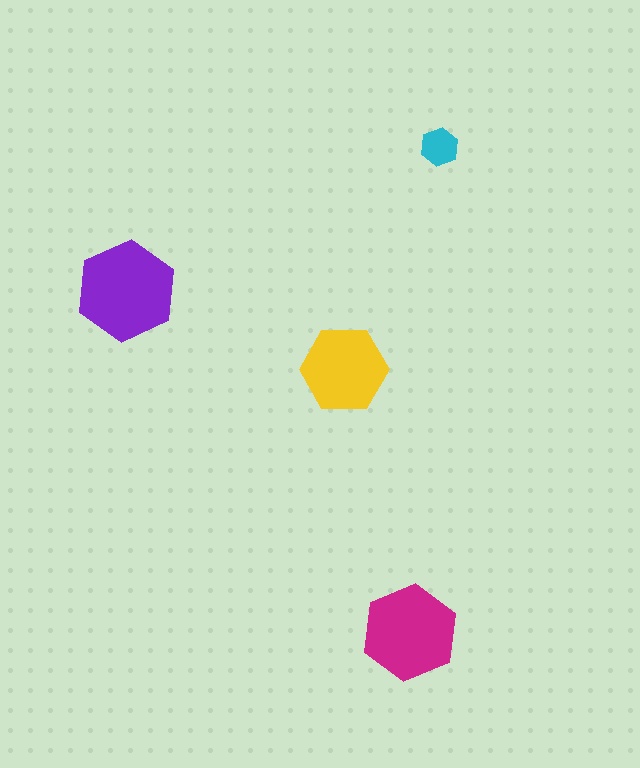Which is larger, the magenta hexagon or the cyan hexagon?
The magenta one.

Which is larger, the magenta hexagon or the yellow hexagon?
The magenta one.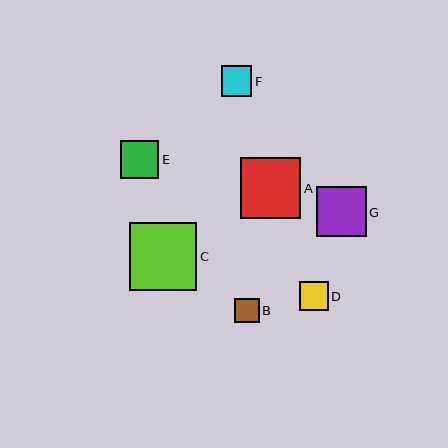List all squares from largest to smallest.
From largest to smallest: C, A, G, E, F, D, B.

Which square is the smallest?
Square B is the smallest with a size of approximately 24 pixels.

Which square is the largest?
Square C is the largest with a size of approximately 68 pixels.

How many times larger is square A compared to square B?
Square A is approximately 2.5 times the size of square B.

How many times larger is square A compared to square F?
Square A is approximately 2.0 times the size of square F.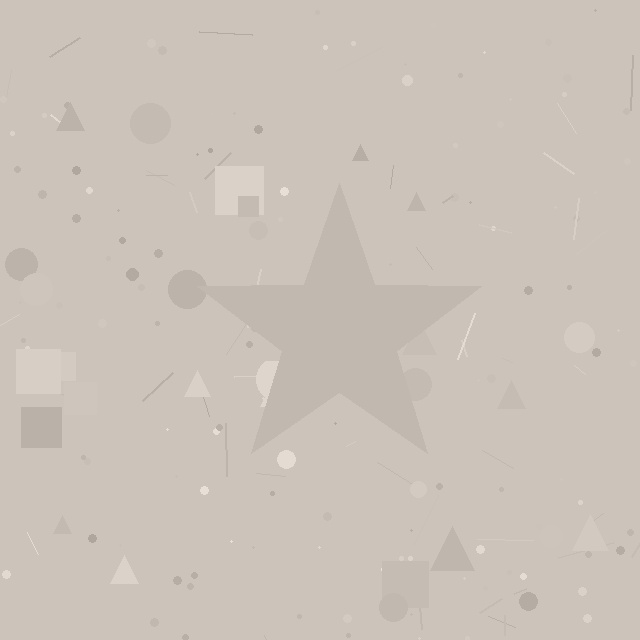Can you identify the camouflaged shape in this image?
The camouflaged shape is a star.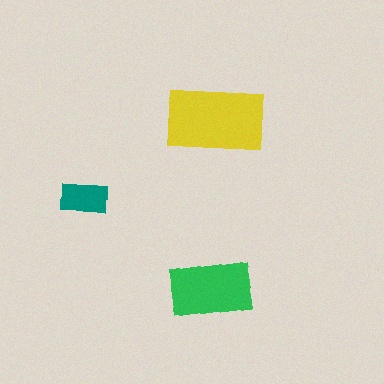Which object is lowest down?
The green rectangle is bottommost.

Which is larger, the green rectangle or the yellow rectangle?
The yellow one.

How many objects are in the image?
There are 3 objects in the image.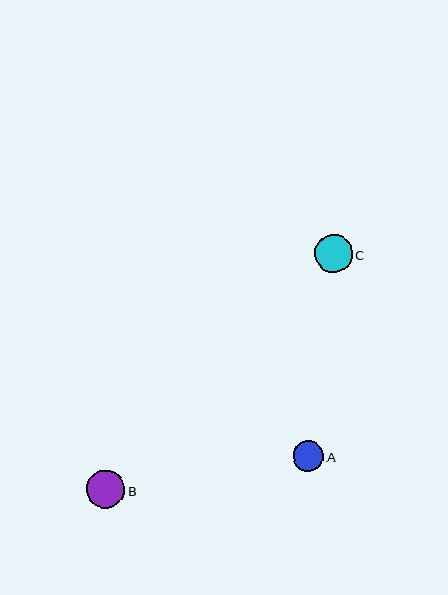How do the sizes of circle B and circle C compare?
Circle B and circle C are approximately the same size.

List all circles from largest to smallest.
From largest to smallest: B, C, A.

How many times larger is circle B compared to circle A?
Circle B is approximately 1.3 times the size of circle A.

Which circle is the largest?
Circle B is the largest with a size of approximately 39 pixels.